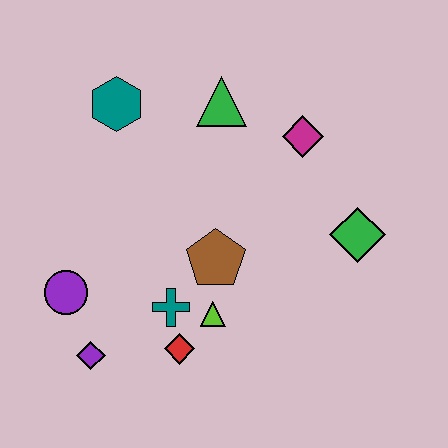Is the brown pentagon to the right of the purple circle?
Yes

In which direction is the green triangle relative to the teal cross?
The green triangle is above the teal cross.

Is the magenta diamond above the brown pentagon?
Yes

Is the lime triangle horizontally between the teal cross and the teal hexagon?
No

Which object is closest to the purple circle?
The purple diamond is closest to the purple circle.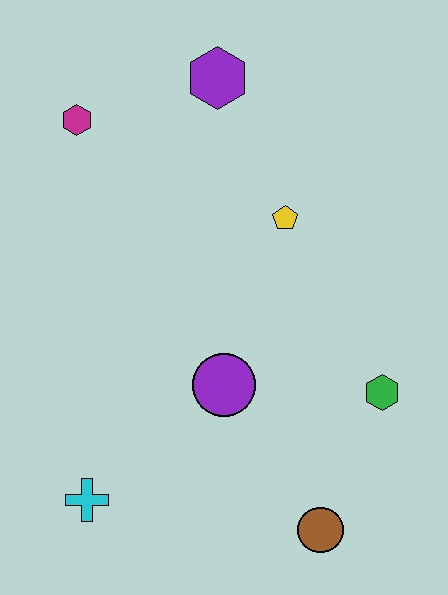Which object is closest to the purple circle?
The green hexagon is closest to the purple circle.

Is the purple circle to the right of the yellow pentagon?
No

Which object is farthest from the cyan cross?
The purple hexagon is farthest from the cyan cross.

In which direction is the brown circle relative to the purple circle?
The brown circle is below the purple circle.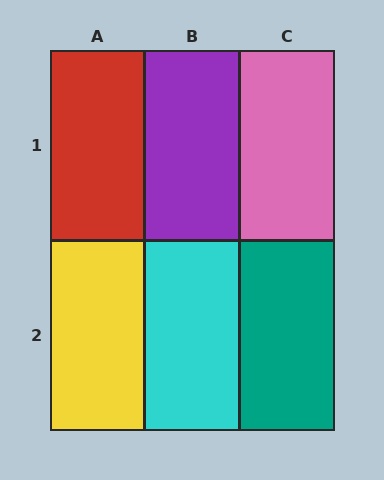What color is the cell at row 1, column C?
Pink.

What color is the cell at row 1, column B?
Purple.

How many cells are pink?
1 cell is pink.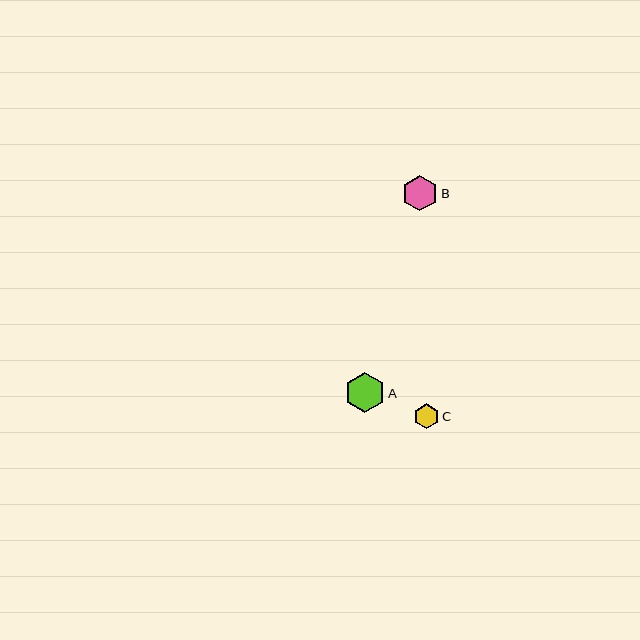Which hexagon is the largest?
Hexagon A is the largest with a size of approximately 40 pixels.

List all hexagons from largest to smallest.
From largest to smallest: A, B, C.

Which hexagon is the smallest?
Hexagon C is the smallest with a size of approximately 25 pixels.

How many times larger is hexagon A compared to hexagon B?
Hexagon A is approximately 1.1 times the size of hexagon B.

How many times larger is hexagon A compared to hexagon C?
Hexagon A is approximately 1.6 times the size of hexagon C.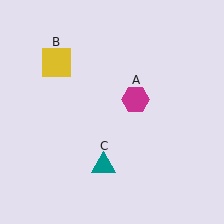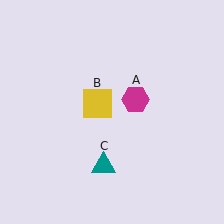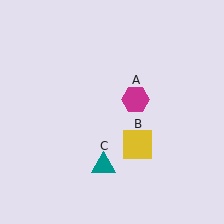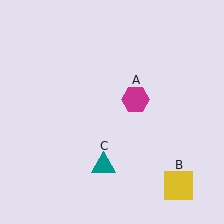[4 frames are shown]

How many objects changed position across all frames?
1 object changed position: yellow square (object B).